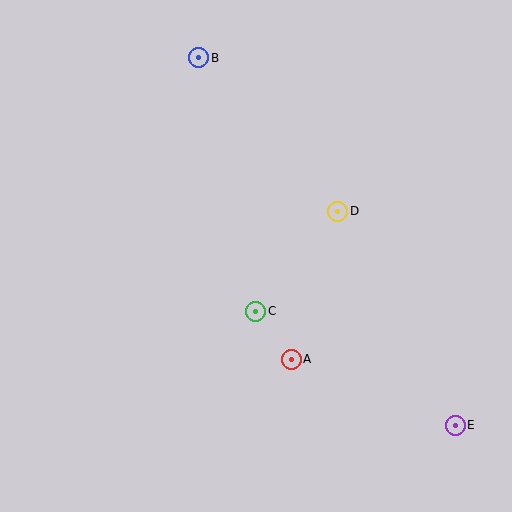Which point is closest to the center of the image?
Point C at (256, 311) is closest to the center.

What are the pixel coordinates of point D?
Point D is at (338, 211).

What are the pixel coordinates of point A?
Point A is at (291, 360).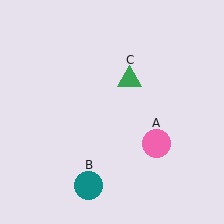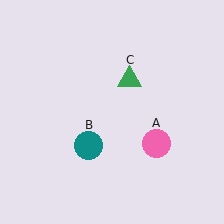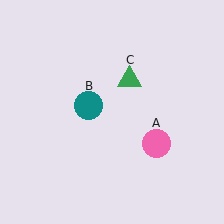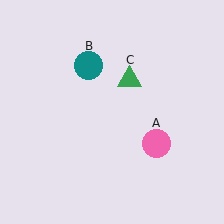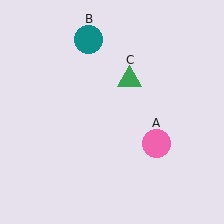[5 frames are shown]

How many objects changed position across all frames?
1 object changed position: teal circle (object B).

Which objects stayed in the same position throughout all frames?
Pink circle (object A) and green triangle (object C) remained stationary.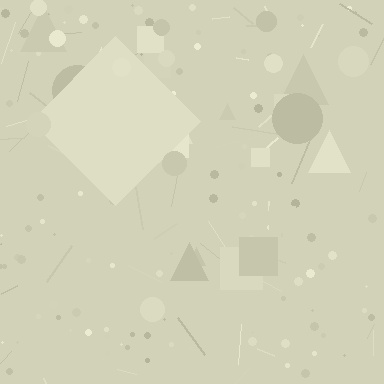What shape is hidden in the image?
A diamond is hidden in the image.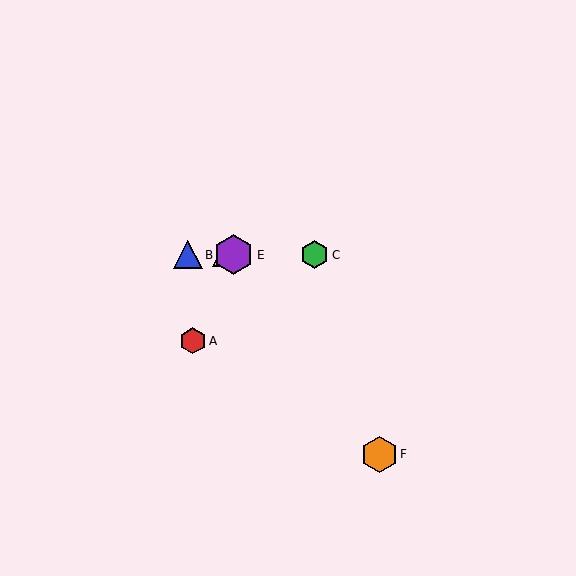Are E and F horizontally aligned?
No, E is at y≈255 and F is at y≈454.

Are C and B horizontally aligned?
Yes, both are at y≈255.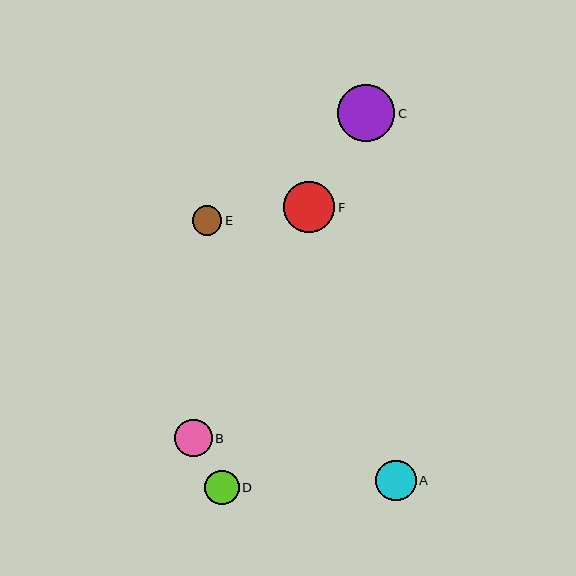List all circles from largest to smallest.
From largest to smallest: C, F, A, B, D, E.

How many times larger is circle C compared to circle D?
Circle C is approximately 1.6 times the size of circle D.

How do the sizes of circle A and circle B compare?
Circle A and circle B are approximately the same size.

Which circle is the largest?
Circle C is the largest with a size of approximately 57 pixels.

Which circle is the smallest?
Circle E is the smallest with a size of approximately 29 pixels.